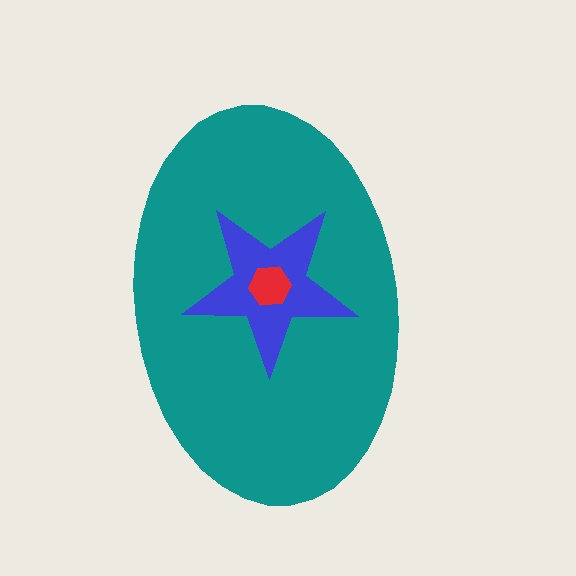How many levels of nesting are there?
3.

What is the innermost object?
The red hexagon.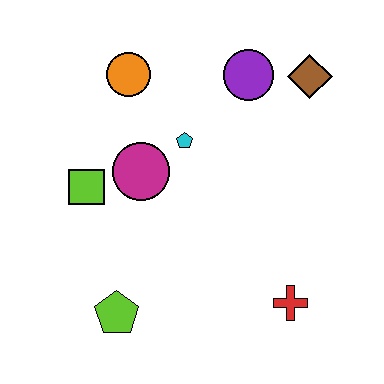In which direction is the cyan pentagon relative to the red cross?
The cyan pentagon is above the red cross.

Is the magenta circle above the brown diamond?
No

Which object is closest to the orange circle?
The cyan pentagon is closest to the orange circle.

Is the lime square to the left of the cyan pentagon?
Yes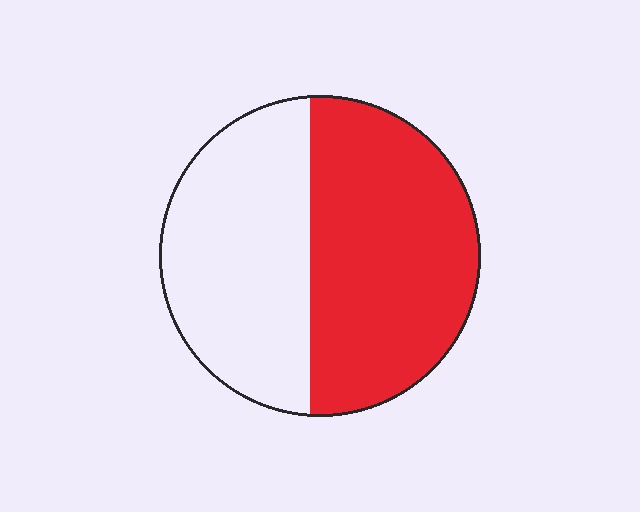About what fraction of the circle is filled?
About one half (1/2).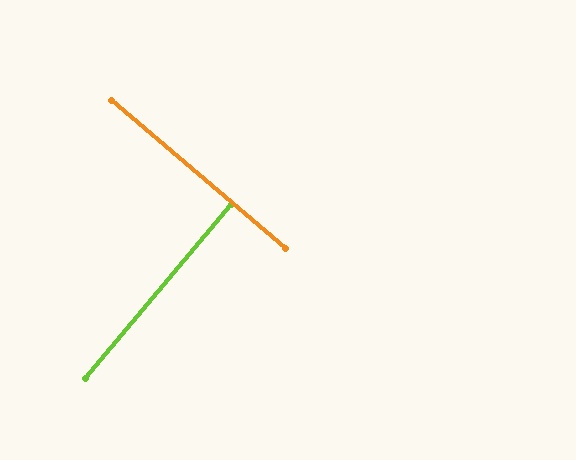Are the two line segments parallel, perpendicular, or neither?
Perpendicular — they meet at approximately 89°.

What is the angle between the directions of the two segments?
Approximately 89 degrees.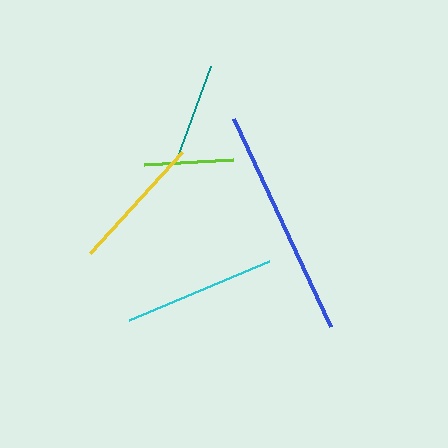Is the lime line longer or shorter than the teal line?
The teal line is longer than the lime line.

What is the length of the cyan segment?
The cyan segment is approximately 152 pixels long.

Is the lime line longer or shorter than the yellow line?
The yellow line is longer than the lime line.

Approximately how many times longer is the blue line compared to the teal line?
The blue line is approximately 2.3 times the length of the teal line.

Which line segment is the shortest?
The lime line is the shortest at approximately 89 pixels.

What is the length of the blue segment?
The blue segment is approximately 229 pixels long.